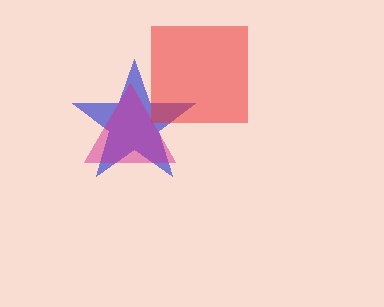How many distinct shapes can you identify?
There are 3 distinct shapes: a blue star, a red square, a magenta triangle.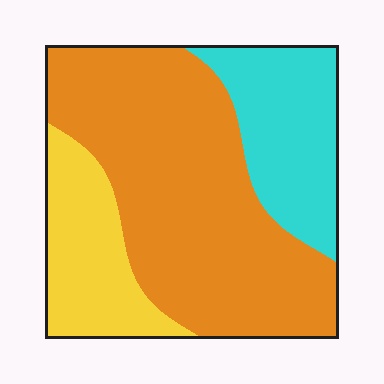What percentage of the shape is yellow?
Yellow covers around 20% of the shape.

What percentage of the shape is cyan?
Cyan takes up about one quarter (1/4) of the shape.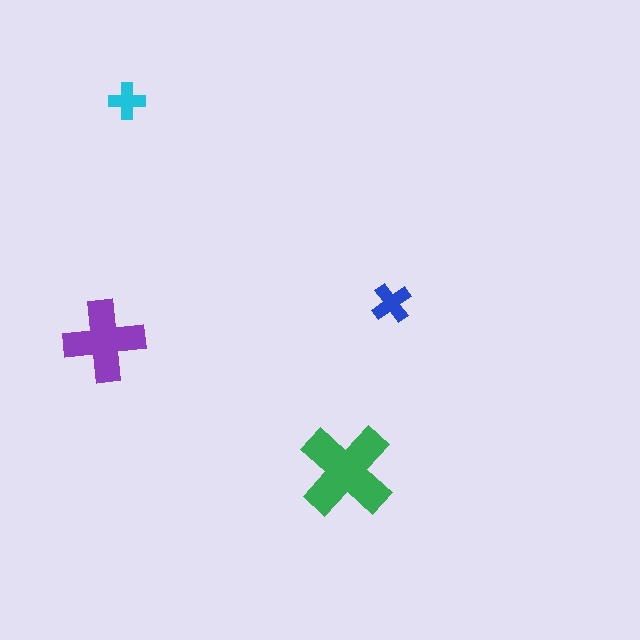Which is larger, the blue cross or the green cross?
The green one.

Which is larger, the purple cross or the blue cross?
The purple one.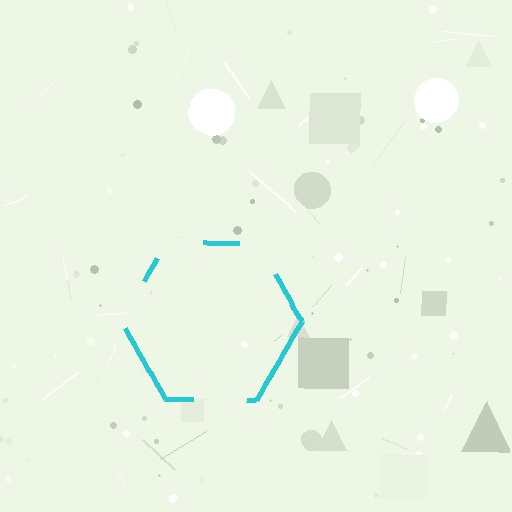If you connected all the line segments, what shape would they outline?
They would outline a hexagon.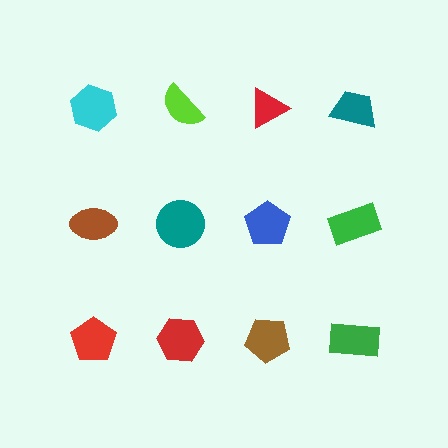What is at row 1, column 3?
A red triangle.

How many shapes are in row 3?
4 shapes.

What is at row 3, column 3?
A brown pentagon.